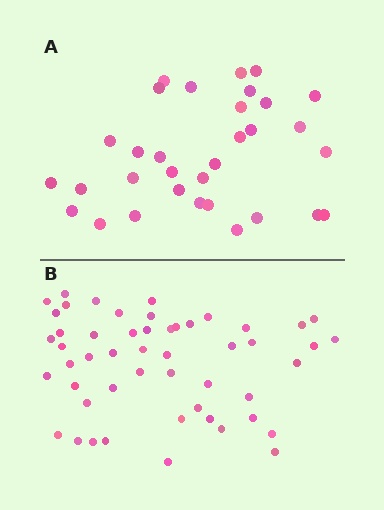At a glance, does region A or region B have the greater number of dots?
Region B (the bottom region) has more dots.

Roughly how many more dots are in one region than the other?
Region B has approximately 20 more dots than region A.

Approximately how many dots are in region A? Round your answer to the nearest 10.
About 30 dots. (The exact count is 32, which rounds to 30.)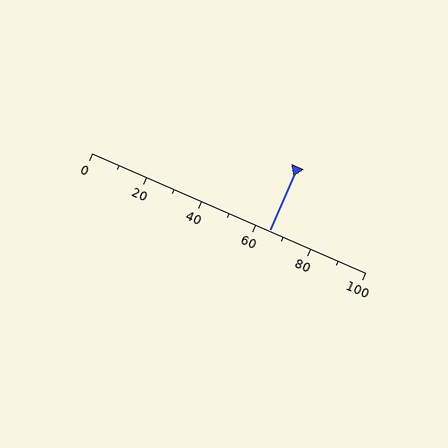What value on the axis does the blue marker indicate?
The marker indicates approximately 65.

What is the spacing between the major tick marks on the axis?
The major ticks are spaced 20 apart.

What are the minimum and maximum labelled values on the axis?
The axis runs from 0 to 100.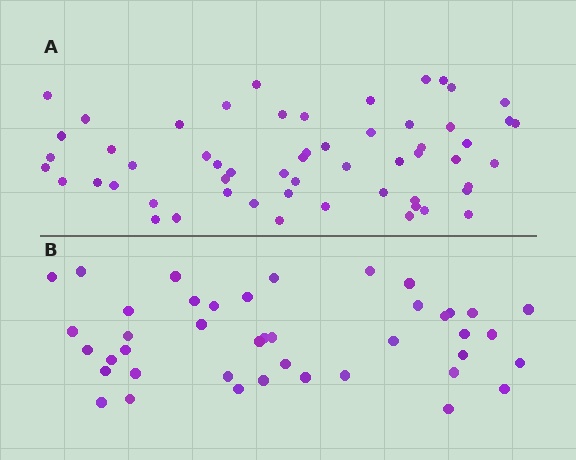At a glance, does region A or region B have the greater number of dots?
Region A (the top region) has more dots.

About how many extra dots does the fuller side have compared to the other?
Region A has approximately 15 more dots than region B.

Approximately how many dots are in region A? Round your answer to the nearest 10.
About 60 dots. (The exact count is 57, which rounds to 60.)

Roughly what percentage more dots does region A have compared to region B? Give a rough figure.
About 35% more.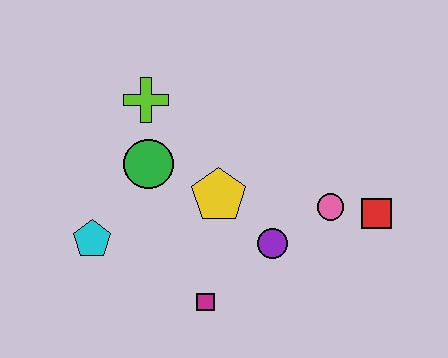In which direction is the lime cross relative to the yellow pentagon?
The lime cross is above the yellow pentagon.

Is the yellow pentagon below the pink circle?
No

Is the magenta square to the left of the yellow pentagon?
Yes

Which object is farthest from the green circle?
The red square is farthest from the green circle.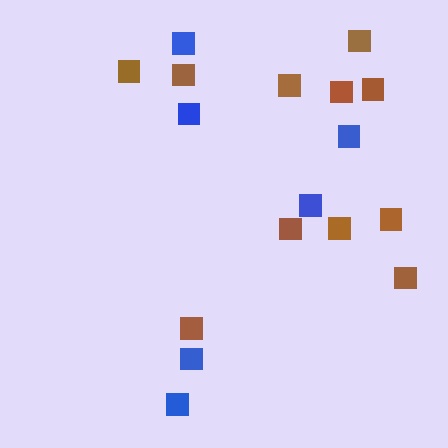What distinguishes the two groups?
There are 2 groups: one group of blue squares (6) and one group of brown squares (11).